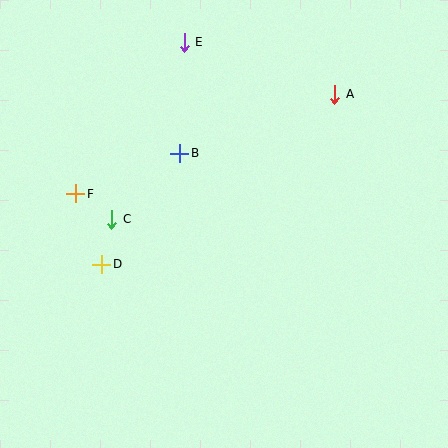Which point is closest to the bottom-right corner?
Point A is closest to the bottom-right corner.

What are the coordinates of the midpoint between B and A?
The midpoint between B and A is at (257, 124).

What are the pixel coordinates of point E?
Point E is at (184, 42).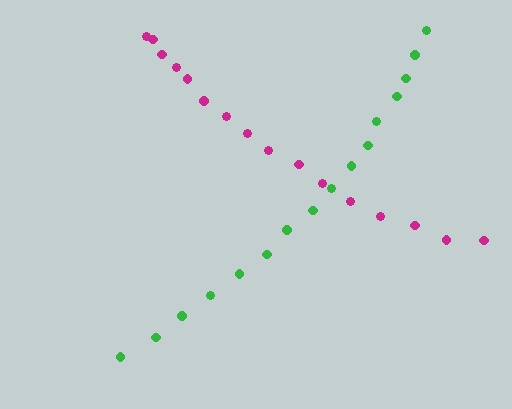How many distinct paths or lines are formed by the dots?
There are 2 distinct paths.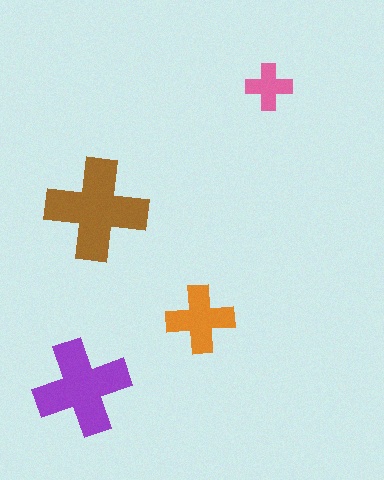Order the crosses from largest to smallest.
the brown one, the purple one, the orange one, the pink one.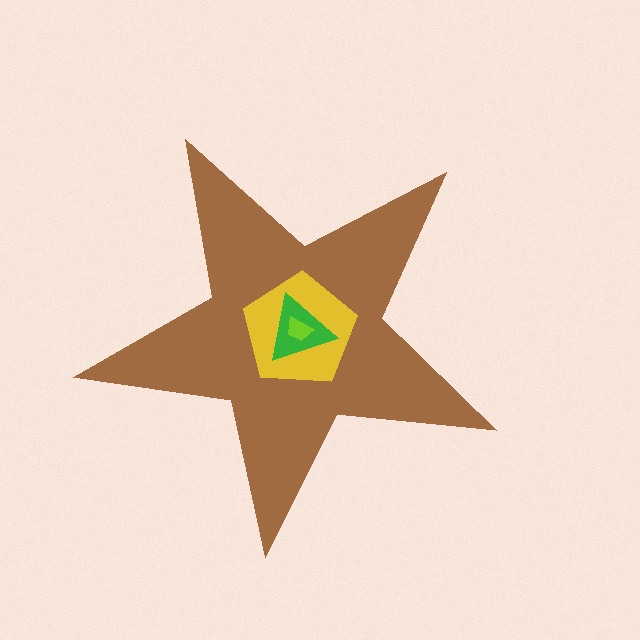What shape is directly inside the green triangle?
The lime trapezoid.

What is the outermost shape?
The brown star.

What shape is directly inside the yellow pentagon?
The green triangle.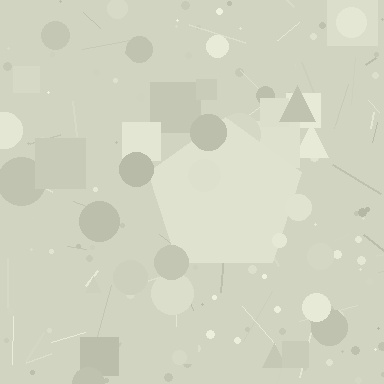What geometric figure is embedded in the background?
A pentagon is embedded in the background.